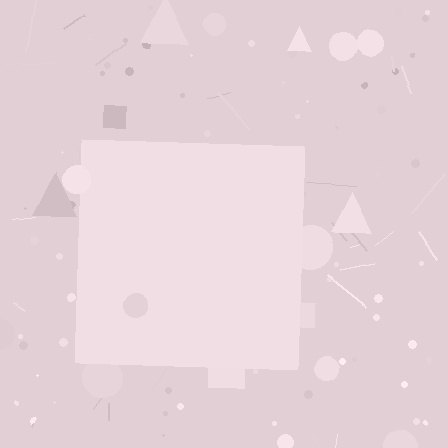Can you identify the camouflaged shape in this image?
The camouflaged shape is a square.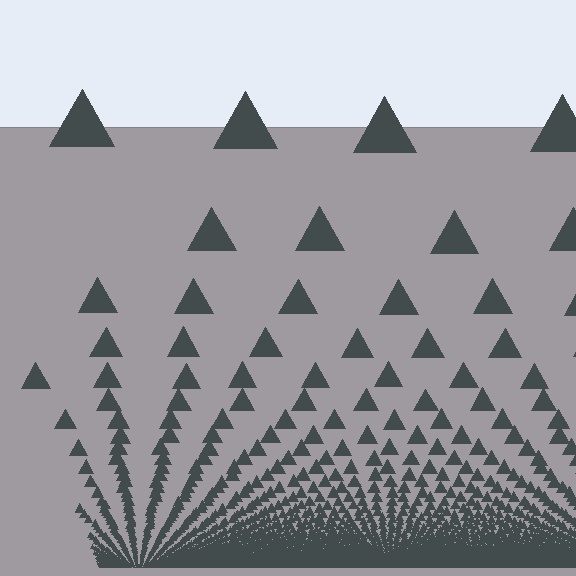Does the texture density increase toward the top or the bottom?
Density increases toward the bottom.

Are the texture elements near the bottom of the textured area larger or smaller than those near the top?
Smaller. The gradient is inverted — elements near the bottom are smaller and denser.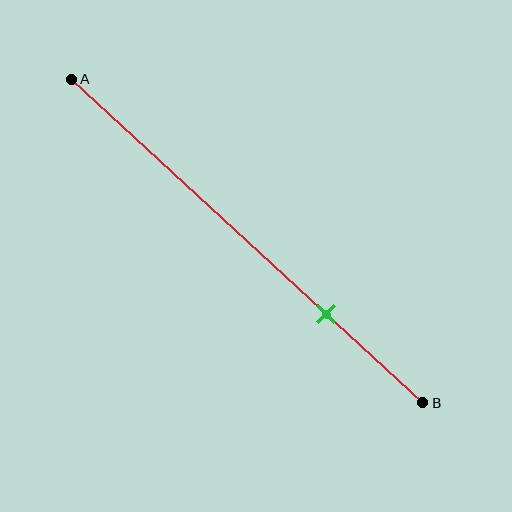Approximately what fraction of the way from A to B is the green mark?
The green mark is approximately 75% of the way from A to B.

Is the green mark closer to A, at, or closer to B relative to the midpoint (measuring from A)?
The green mark is closer to point B than the midpoint of segment AB.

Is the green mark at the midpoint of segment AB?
No, the mark is at about 75% from A, not at the 50% midpoint.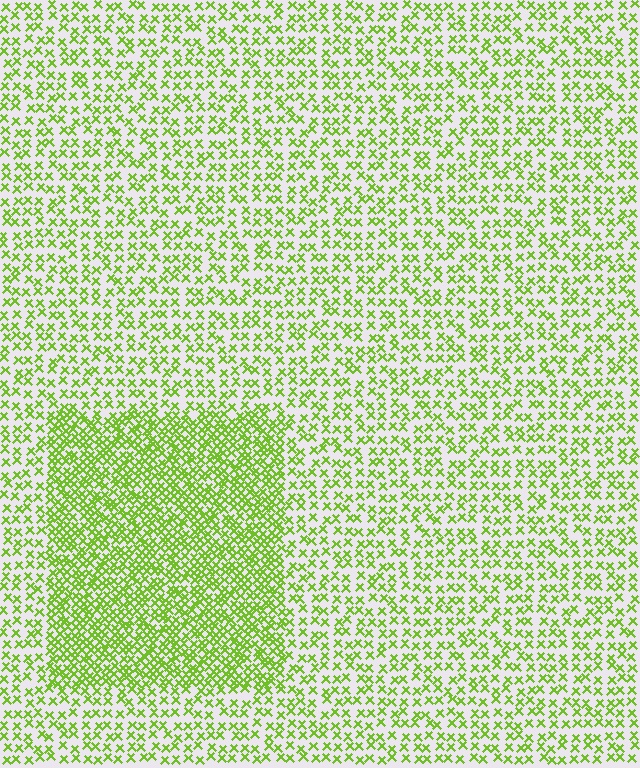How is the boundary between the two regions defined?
The boundary is defined by a change in element density (approximately 2.1x ratio). All elements are the same color, size, and shape.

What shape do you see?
I see a rectangle.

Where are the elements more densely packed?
The elements are more densely packed inside the rectangle boundary.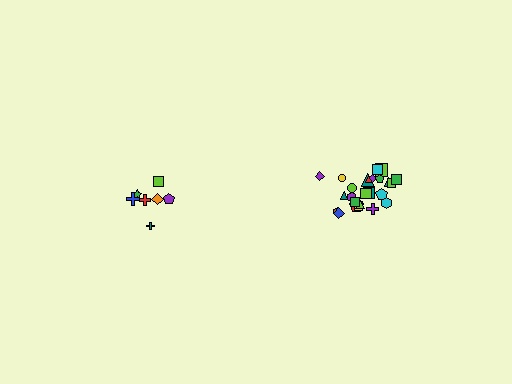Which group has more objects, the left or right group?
The right group.